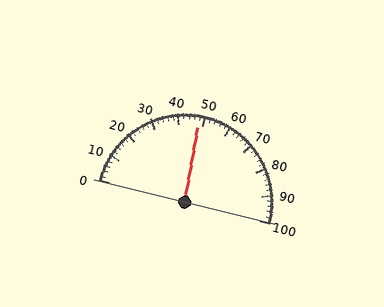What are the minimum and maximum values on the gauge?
The gauge ranges from 0 to 100.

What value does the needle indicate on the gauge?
The needle indicates approximately 48.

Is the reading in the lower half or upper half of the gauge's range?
The reading is in the lower half of the range (0 to 100).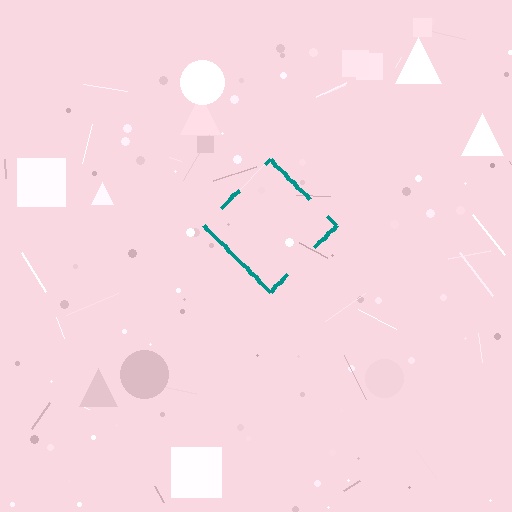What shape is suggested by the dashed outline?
The dashed outline suggests a diamond.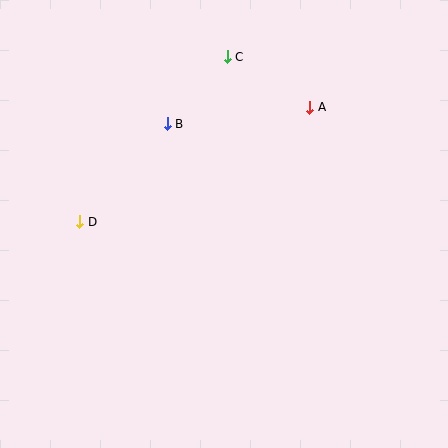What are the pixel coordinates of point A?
Point A is at (310, 107).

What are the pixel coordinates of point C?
Point C is at (227, 57).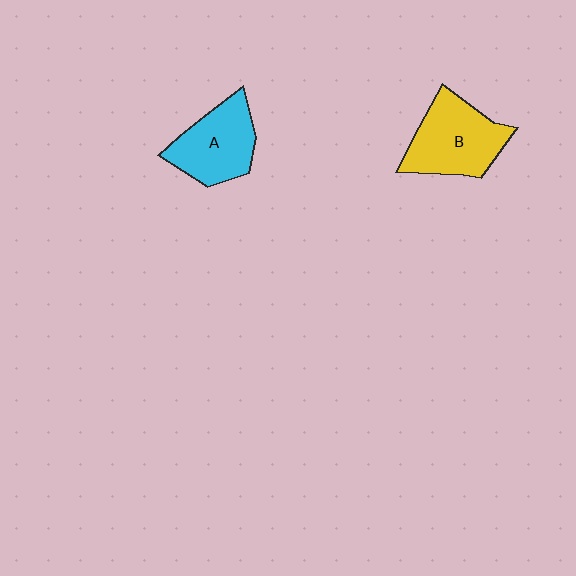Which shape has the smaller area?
Shape A (cyan).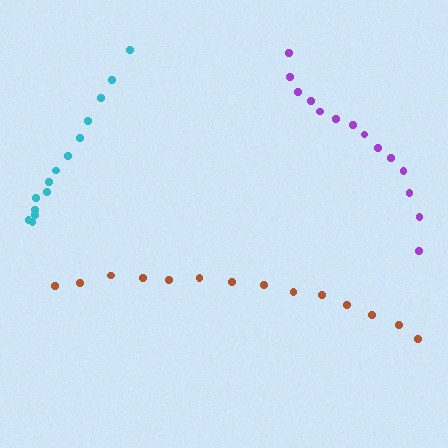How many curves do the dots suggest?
There are 3 distinct paths.